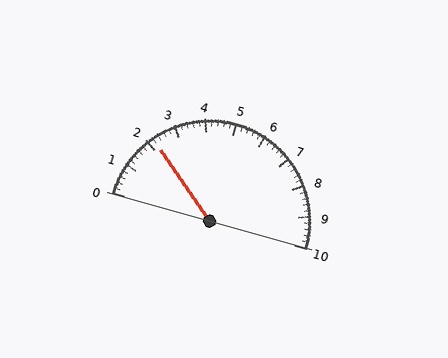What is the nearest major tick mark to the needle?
The nearest major tick mark is 2.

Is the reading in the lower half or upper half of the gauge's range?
The reading is in the lower half of the range (0 to 10).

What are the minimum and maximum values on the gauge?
The gauge ranges from 0 to 10.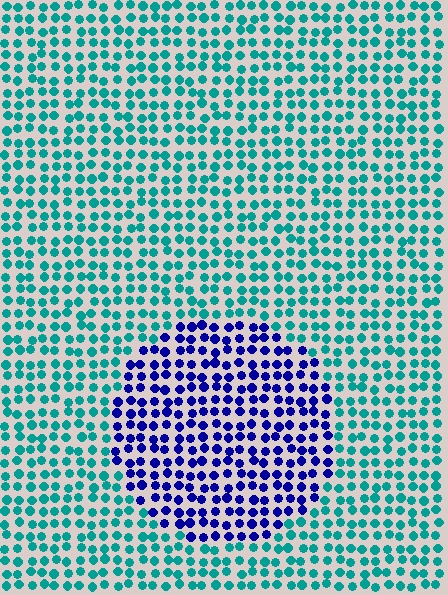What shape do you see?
I see a circle.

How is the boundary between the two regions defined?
The boundary is defined purely by a slight shift in hue (about 65 degrees). Spacing, size, and orientation are identical on both sides.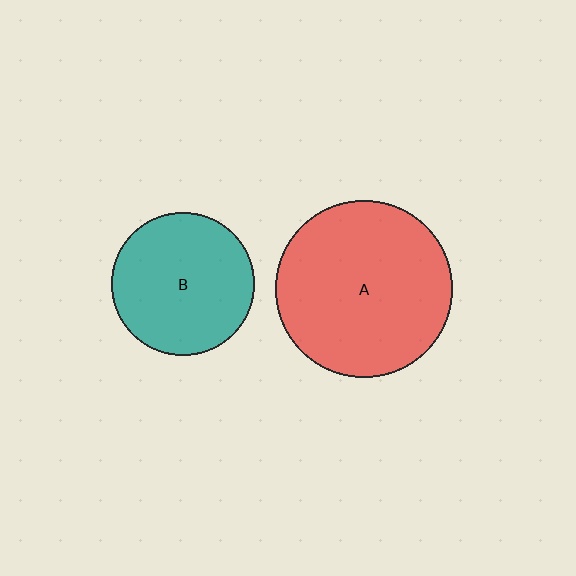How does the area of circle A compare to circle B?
Approximately 1.5 times.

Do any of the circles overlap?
No, none of the circles overlap.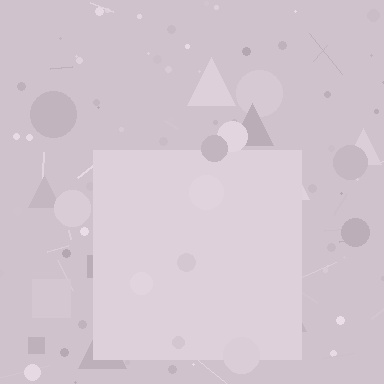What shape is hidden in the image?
A square is hidden in the image.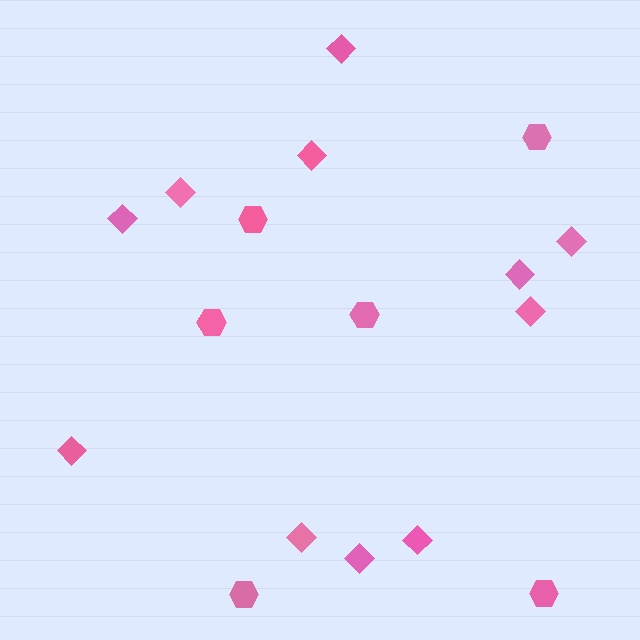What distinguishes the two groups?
There are 2 groups: one group of hexagons (6) and one group of diamonds (11).